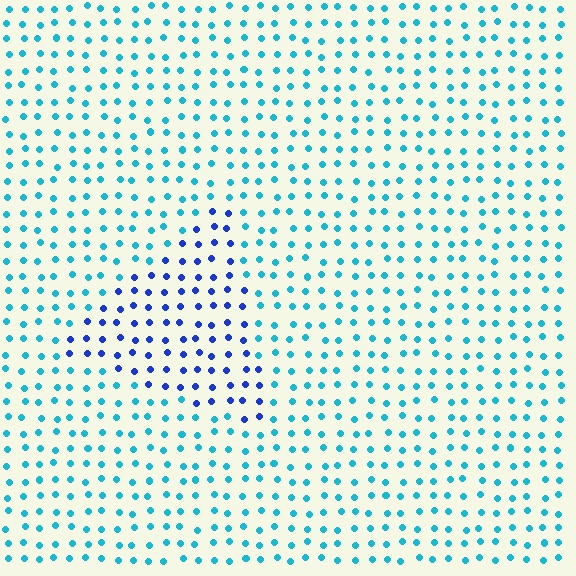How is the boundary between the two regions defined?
The boundary is defined purely by a slight shift in hue (about 42 degrees). Spacing, size, and orientation are identical on both sides.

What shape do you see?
I see a triangle.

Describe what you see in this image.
The image is filled with small cyan elements in a uniform arrangement. A triangle-shaped region is visible where the elements are tinted to a slightly different hue, forming a subtle color boundary.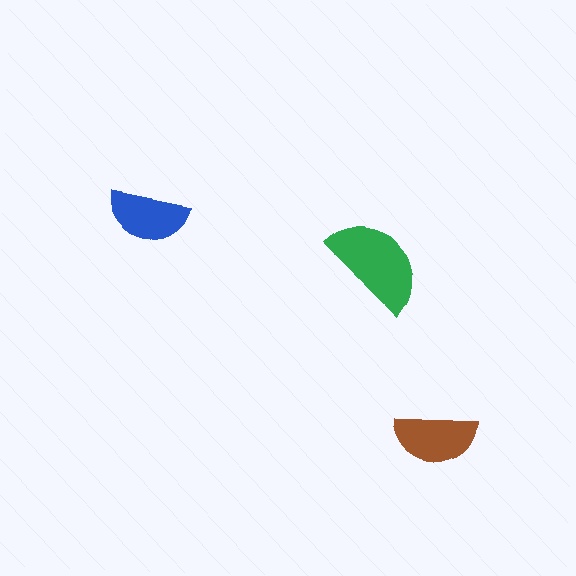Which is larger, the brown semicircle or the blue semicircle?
The brown one.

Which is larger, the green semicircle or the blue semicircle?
The green one.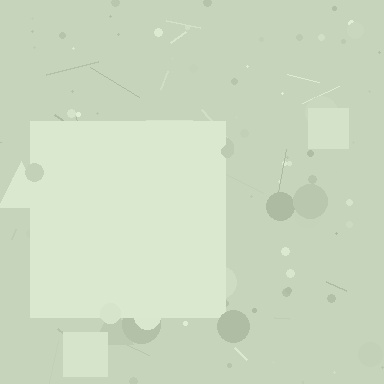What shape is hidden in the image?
A square is hidden in the image.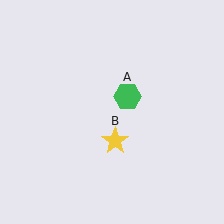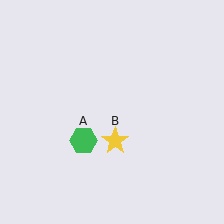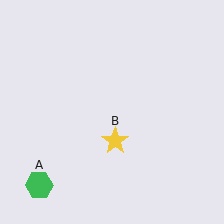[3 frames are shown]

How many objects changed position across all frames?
1 object changed position: green hexagon (object A).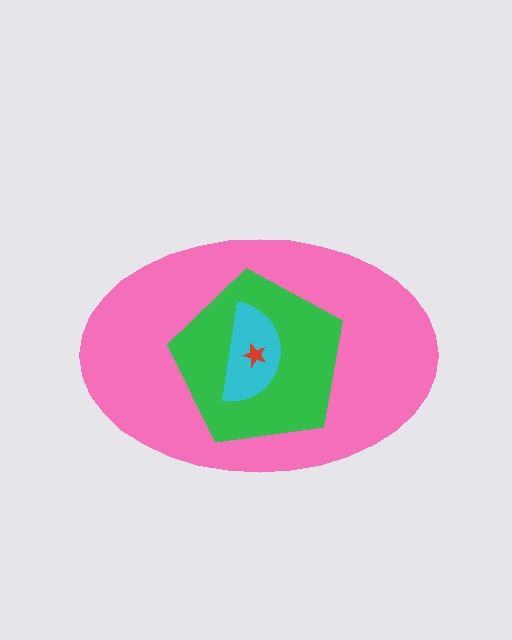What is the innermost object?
The red star.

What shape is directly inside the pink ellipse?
The green pentagon.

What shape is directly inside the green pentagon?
The cyan semicircle.